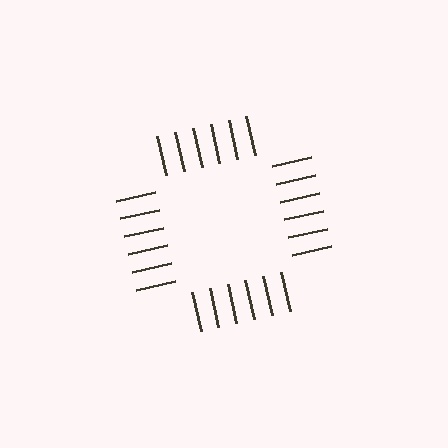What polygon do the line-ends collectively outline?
An illusory square — the line segments terminate on its edges but no continuous stroke is drawn.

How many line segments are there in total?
24 — 6 along each of the 4 edges.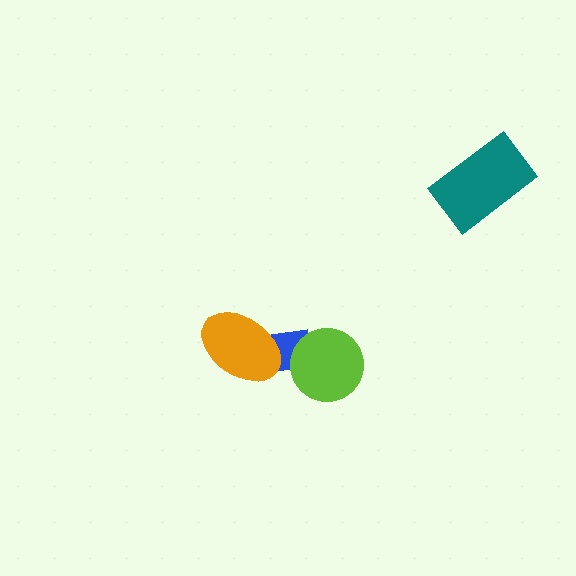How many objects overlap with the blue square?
2 objects overlap with the blue square.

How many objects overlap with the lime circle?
1 object overlaps with the lime circle.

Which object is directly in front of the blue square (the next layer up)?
The lime circle is directly in front of the blue square.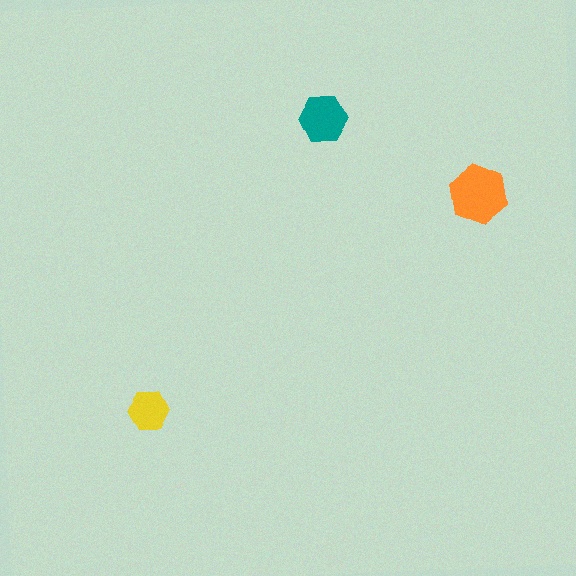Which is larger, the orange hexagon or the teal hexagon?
The orange one.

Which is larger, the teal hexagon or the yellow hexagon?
The teal one.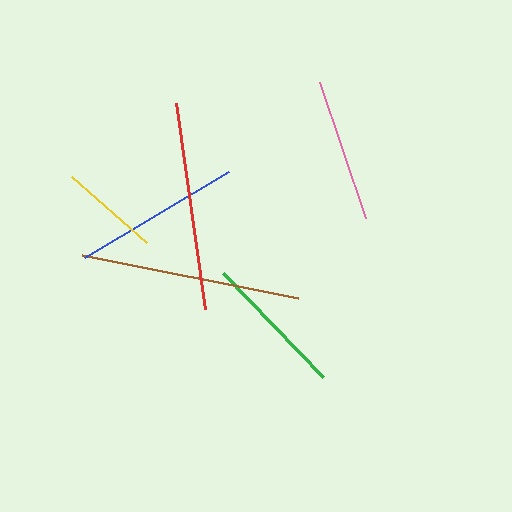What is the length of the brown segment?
The brown segment is approximately 221 pixels long.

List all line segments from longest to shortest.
From longest to shortest: brown, red, blue, green, pink, yellow.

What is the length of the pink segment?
The pink segment is approximately 143 pixels long.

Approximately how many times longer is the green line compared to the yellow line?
The green line is approximately 1.5 times the length of the yellow line.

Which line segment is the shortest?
The yellow line is the shortest at approximately 99 pixels.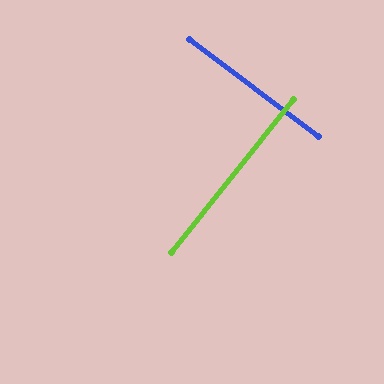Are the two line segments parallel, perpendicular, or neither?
Perpendicular — they meet at approximately 88°.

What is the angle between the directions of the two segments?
Approximately 88 degrees.